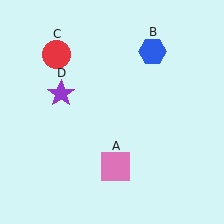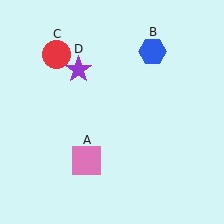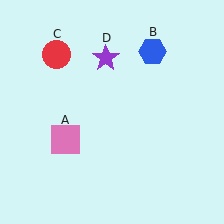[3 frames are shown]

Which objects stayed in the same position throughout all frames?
Blue hexagon (object B) and red circle (object C) remained stationary.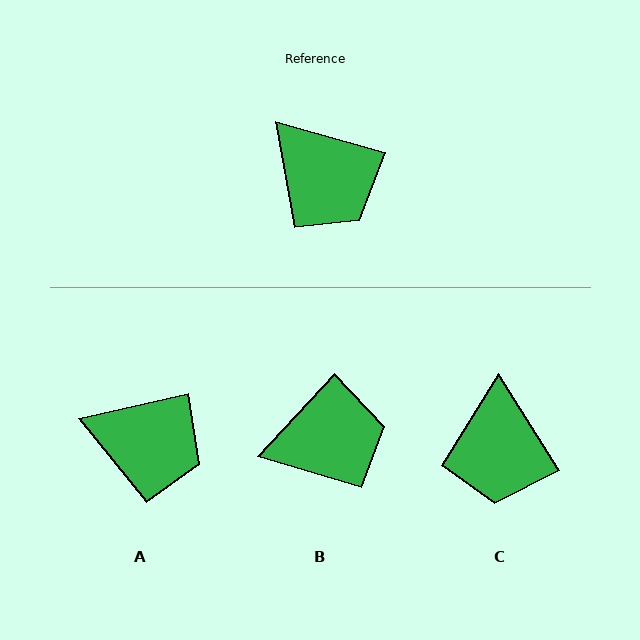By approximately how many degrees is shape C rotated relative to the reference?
Approximately 42 degrees clockwise.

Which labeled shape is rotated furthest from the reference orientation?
B, about 63 degrees away.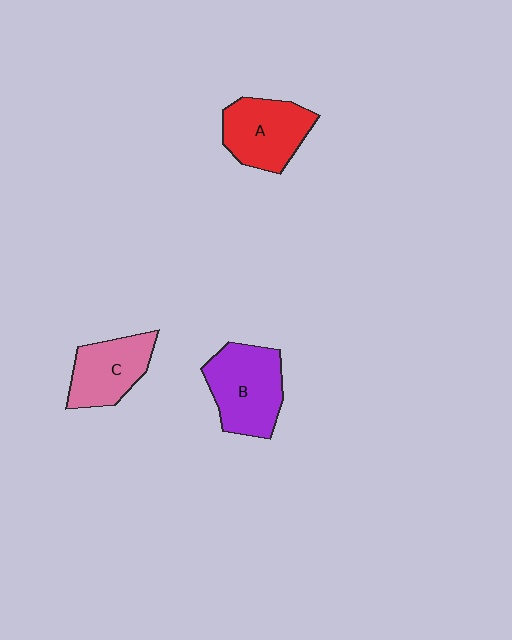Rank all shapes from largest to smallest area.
From largest to smallest: B (purple), A (red), C (pink).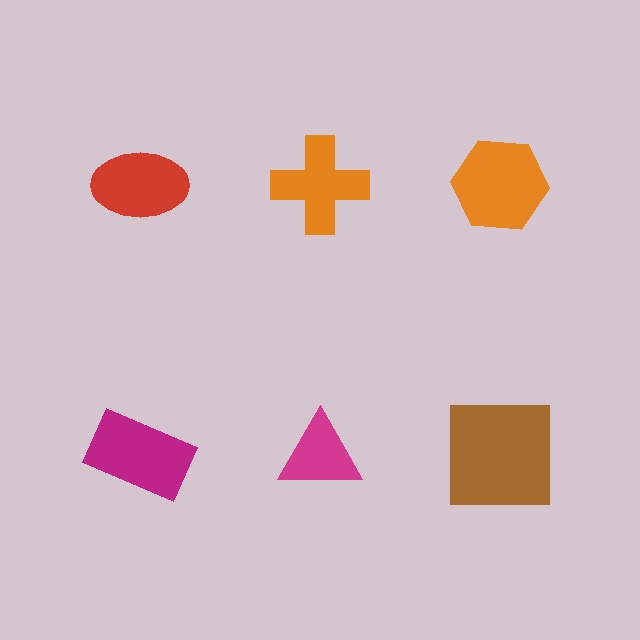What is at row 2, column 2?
A magenta triangle.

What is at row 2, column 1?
A magenta rectangle.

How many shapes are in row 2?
3 shapes.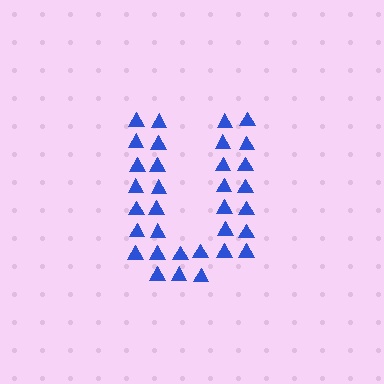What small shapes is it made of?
It is made of small triangles.